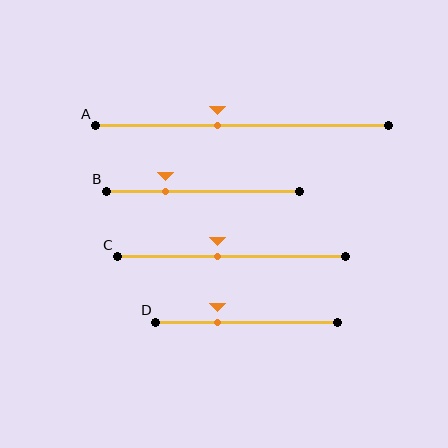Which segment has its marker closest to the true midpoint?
Segment C has its marker closest to the true midpoint.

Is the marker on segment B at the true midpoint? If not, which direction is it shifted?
No, the marker on segment B is shifted to the left by about 20% of the segment length.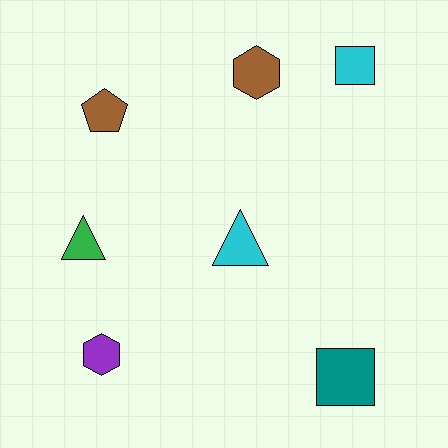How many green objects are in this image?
There is 1 green object.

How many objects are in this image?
There are 7 objects.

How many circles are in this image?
There are no circles.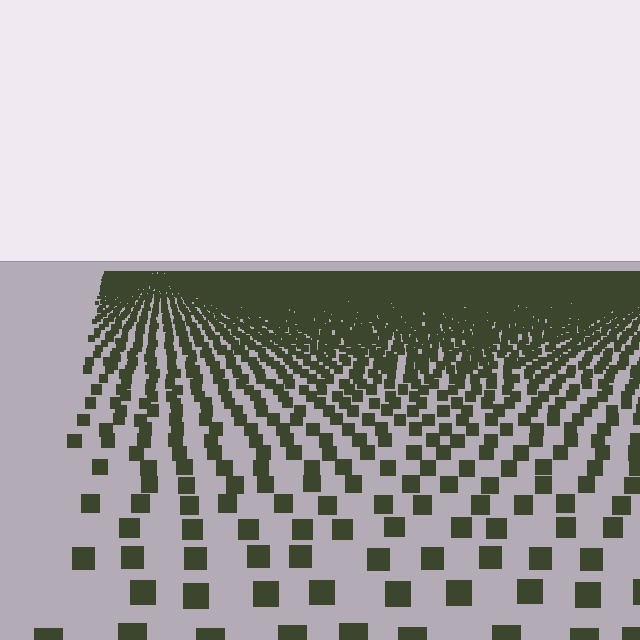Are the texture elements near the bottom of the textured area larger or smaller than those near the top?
Larger. Near the bottom, elements are closer to the viewer and appear at a bigger on-screen size.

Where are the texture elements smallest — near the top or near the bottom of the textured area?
Near the top.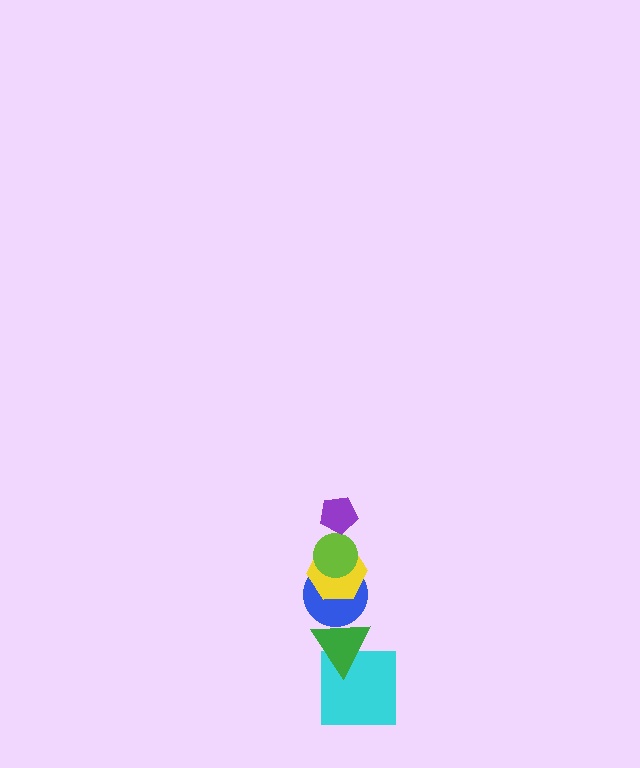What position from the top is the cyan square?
The cyan square is 6th from the top.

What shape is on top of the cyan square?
The green triangle is on top of the cyan square.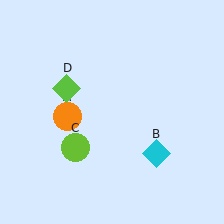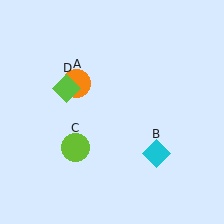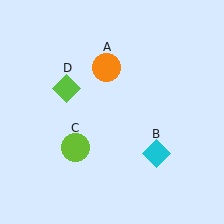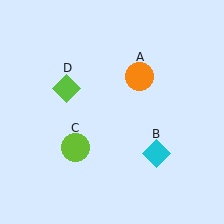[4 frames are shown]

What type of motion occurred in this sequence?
The orange circle (object A) rotated clockwise around the center of the scene.